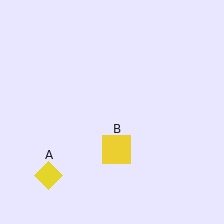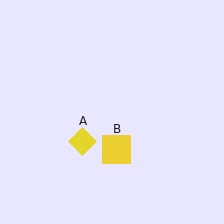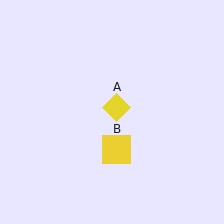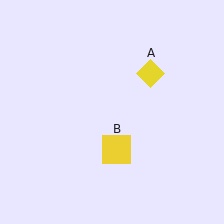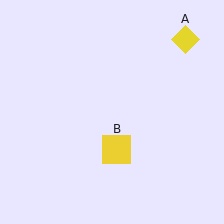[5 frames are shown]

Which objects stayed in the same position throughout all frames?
Yellow square (object B) remained stationary.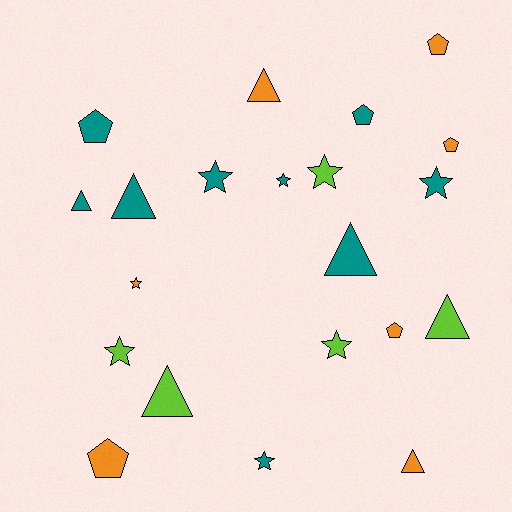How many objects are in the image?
There are 21 objects.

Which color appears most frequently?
Teal, with 9 objects.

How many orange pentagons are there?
There are 4 orange pentagons.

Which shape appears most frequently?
Star, with 8 objects.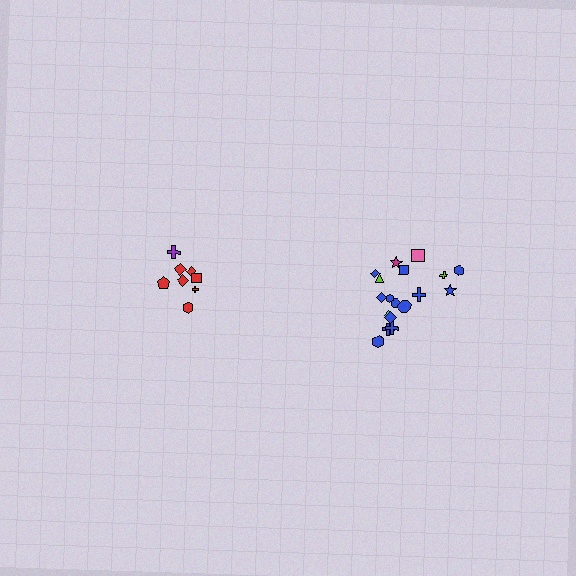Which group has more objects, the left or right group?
The right group.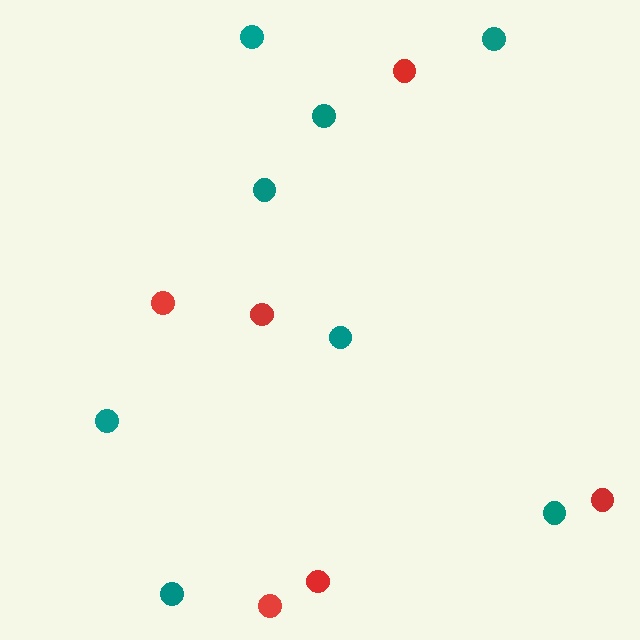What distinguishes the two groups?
There are 2 groups: one group of red circles (6) and one group of teal circles (8).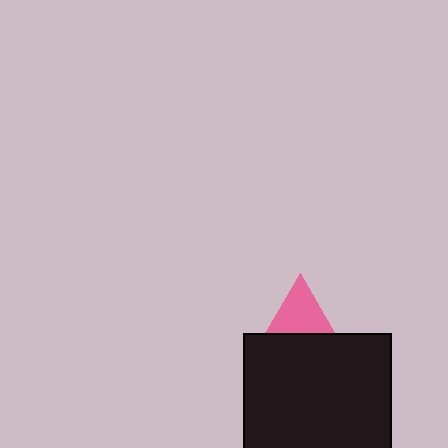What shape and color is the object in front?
The object in front is a black square.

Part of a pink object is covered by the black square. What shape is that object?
It is a triangle.